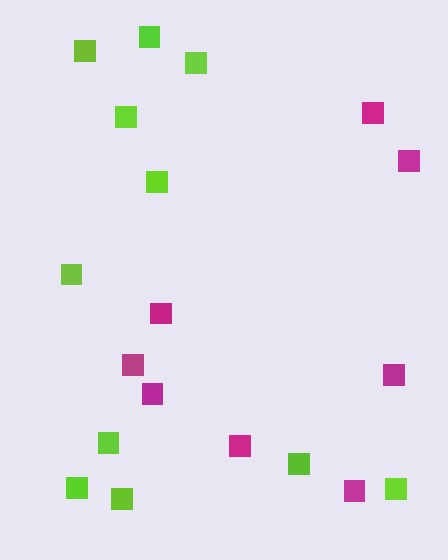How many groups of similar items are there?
There are 2 groups: one group of magenta squares (8) and one group of lime squares (11).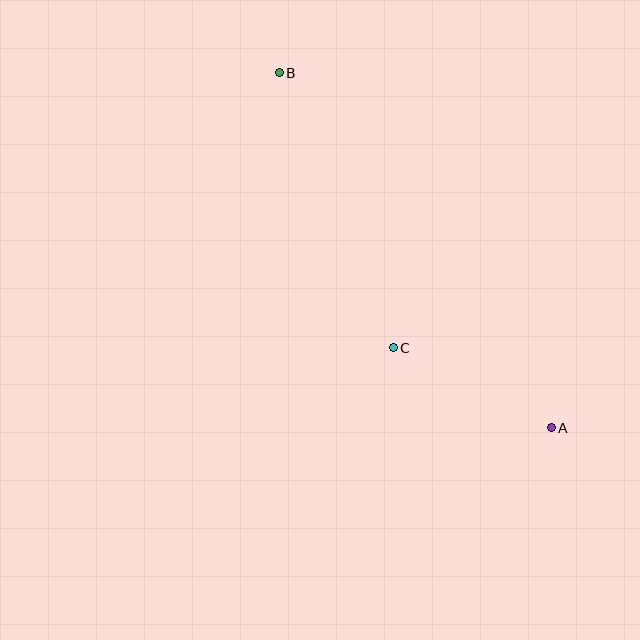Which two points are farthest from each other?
Points A and B are farthest from each other.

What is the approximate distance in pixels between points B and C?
The distance between B and C is approximately 298 pixels.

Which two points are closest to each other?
Points A and C are closest to each other.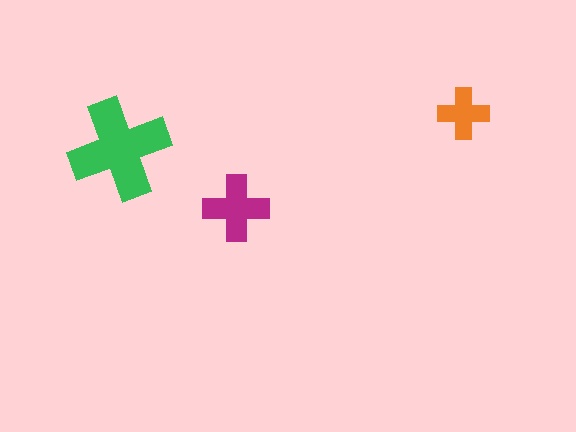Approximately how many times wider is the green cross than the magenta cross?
About 1.5 times wider.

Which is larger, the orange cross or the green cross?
The green one.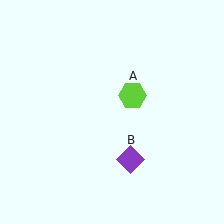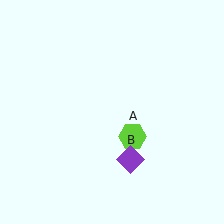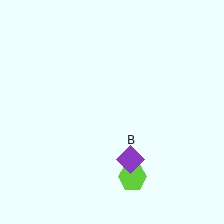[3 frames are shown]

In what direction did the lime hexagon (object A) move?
The lime hexagon (object A) moved down.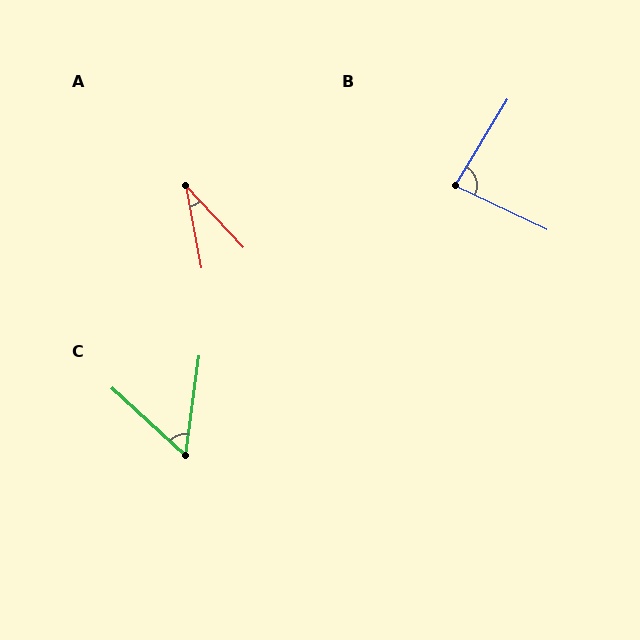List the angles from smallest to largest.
A (32°), C (55°), B (84°).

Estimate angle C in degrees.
Approximately 55 degrees.